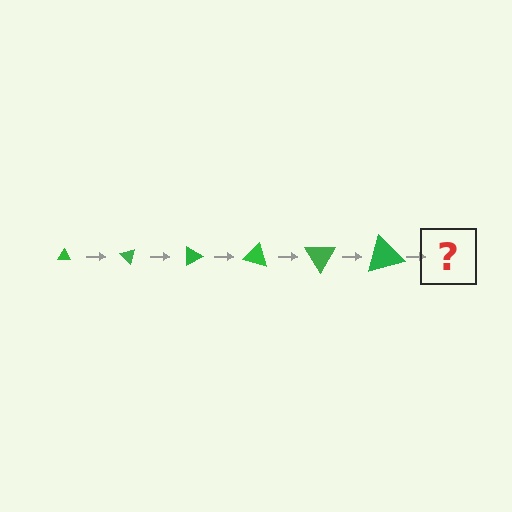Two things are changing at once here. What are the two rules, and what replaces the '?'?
The two rules are that the triangle grows larger each step and it rotates 45 degrees each step. The '?' should be a triangle, larger than the previous one and rotated 270 degrees from the start.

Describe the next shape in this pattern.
It should be a triangle, larger than the previous one and rotated 270 degrees from the start.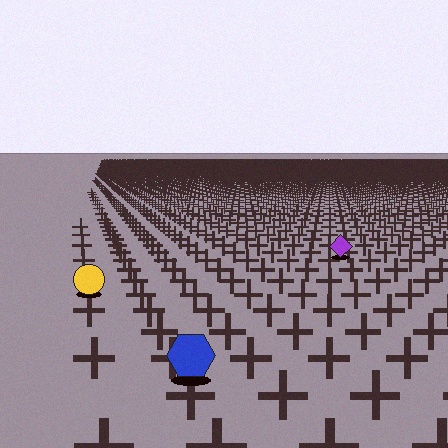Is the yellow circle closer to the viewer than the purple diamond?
Yes. The yellow circle is closer — you can tell from the texture gradient: the ground texture is coarser near it.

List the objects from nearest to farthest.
From nearest to farthest: the blue hexagon, the yellow circle, the purple diamond.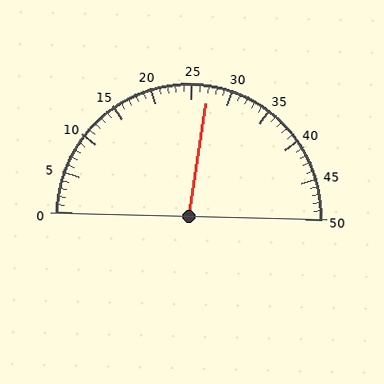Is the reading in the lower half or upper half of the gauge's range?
The reading is in the upper half of the range (0 to 50).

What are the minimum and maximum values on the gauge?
The gauge ranges from 0 to 50.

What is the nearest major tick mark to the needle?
The nearest major tick mark is 25.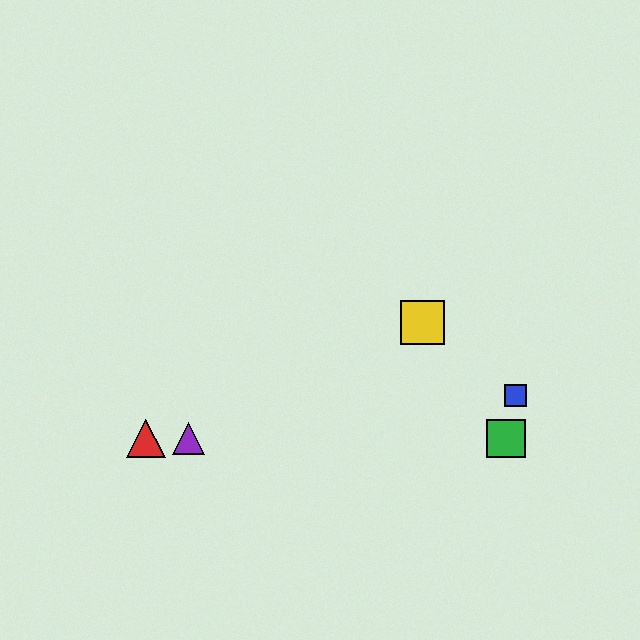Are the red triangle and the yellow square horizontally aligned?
No, the red triangle is at y≈439 and the yellow square is at y≈322.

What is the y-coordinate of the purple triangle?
The purple triangle is at y≈439.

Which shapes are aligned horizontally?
The red triangle, the green square, the purple triangle are aligned horizontally.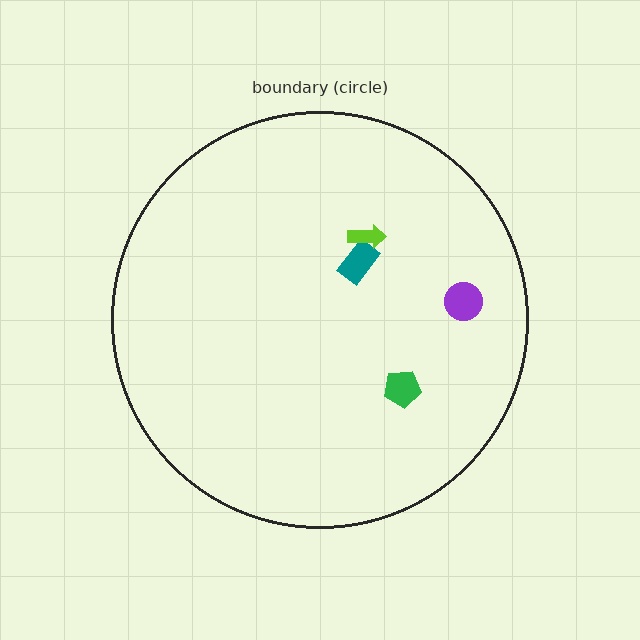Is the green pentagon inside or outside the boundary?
Inside.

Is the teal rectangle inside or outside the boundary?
Inside.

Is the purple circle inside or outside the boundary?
Inside.